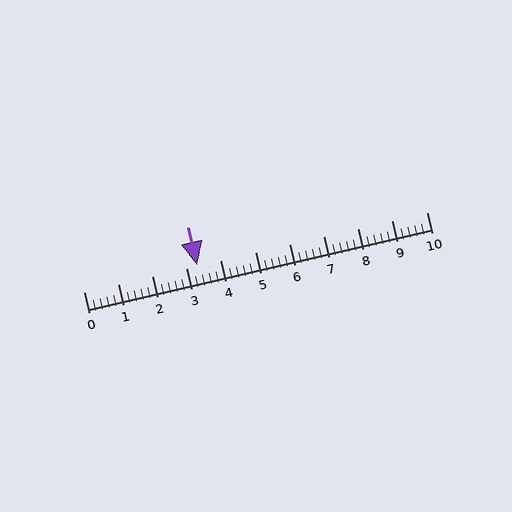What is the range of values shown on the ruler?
The ruler shows values from 0 to 10.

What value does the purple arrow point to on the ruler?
The purple arrow points to approximately 3.3.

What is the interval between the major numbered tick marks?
The major tick marks are spaced 1 units apart.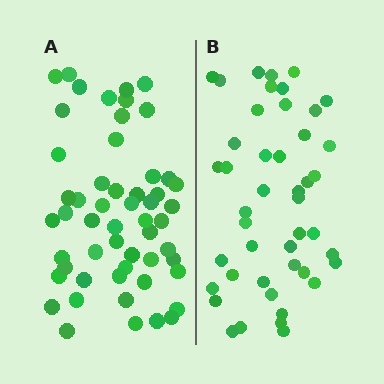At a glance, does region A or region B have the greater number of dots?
Region A (the left region) has more dots.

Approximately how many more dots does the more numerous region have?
Region A has roughly 8 or so more dots than region B.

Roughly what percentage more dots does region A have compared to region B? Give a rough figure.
About 20% more.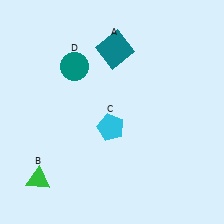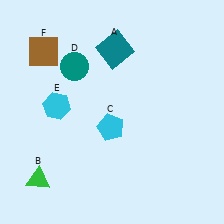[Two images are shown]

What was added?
A cyan hexagon (E), a brown square (F) were added in Image 2.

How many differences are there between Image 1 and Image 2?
There are 2 differences between the two images.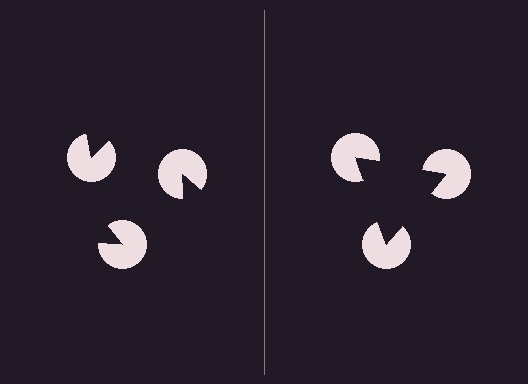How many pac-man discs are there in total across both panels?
6 — 3 on each side.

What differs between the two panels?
The pac-man discs are positioned identically on both sides; only the wedge orientations differ. On the right they align to a triangle; on the left they are misaligned.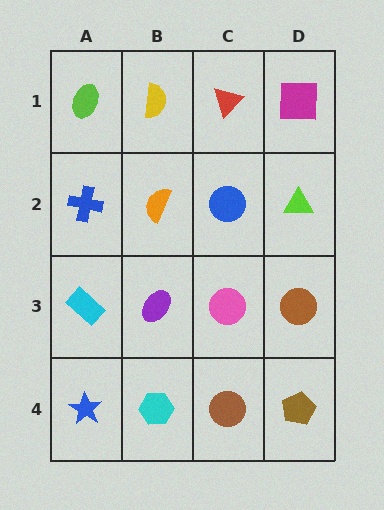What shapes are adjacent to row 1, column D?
A lime triangle (row 2, column D), a red triangle (row 1, column C).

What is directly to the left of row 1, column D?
A red triangle.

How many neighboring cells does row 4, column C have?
3.